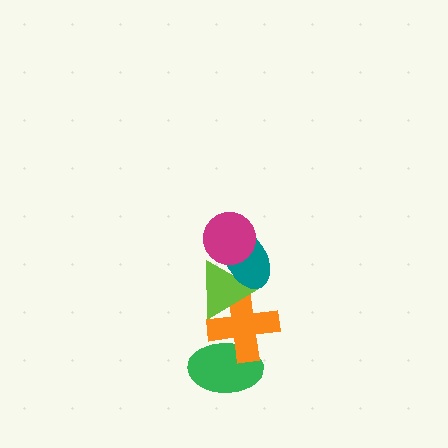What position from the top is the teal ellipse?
The teal ellipse is 2nd from the top.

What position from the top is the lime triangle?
The lime triangle is 3rd from the top.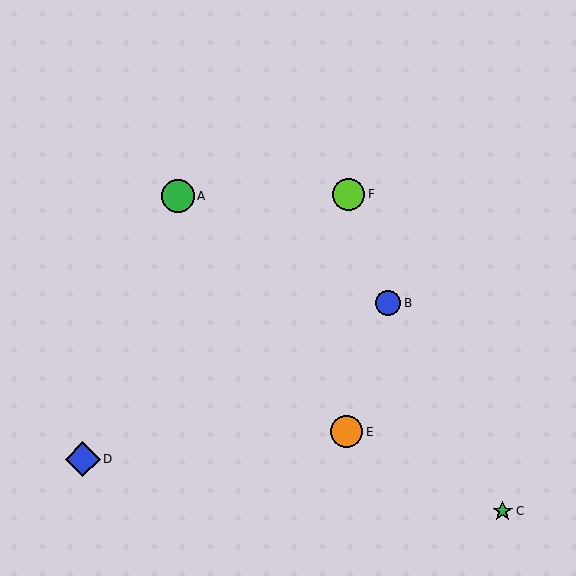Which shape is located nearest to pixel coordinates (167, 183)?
The green circle (labeled A) at (178, 196) is nearest to that location.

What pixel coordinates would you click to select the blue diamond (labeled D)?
Click at (83, 459) to select the blue diamond D.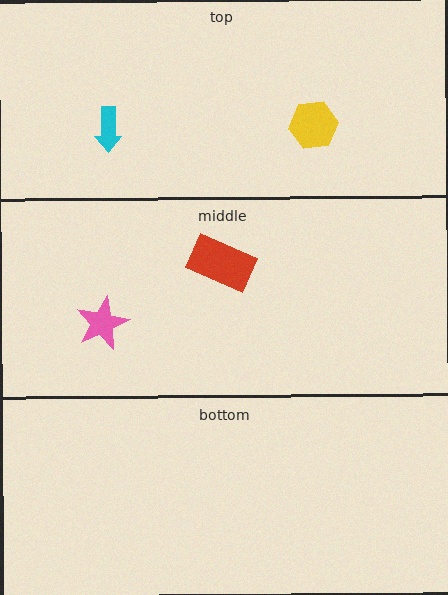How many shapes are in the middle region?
2.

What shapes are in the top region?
The cyan arrow, the yellow hexagon.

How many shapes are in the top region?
2.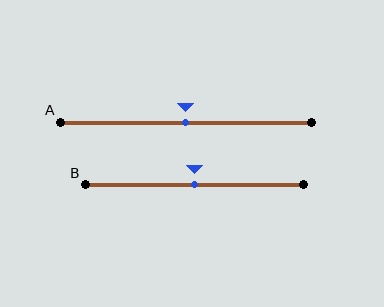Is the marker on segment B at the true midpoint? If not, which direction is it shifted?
Yes, the marker on segment B is at the true midpoint.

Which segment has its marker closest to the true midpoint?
Segment A has its marker closest to the true midpoint.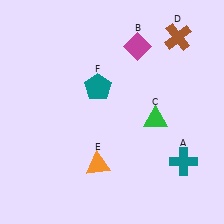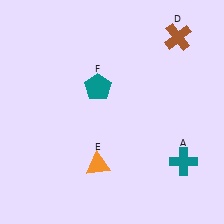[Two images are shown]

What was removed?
The magenta diamond (B), the green triangle (C) were removed in Image 2.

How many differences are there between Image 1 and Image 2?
There are 2 differences between the two images.